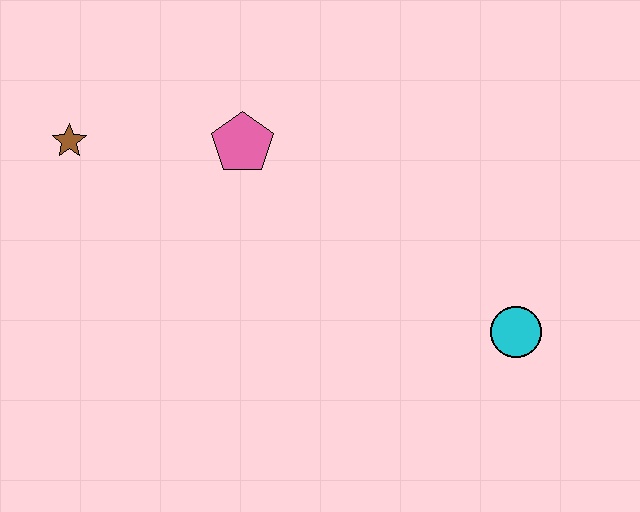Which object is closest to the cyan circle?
The pink pentagon is closest to the cyan circle.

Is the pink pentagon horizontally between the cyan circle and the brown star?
Yes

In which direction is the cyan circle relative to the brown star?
The cyan circle is to the right of the brown star.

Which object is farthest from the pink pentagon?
The cyan circle is farthest from the pink pentagon.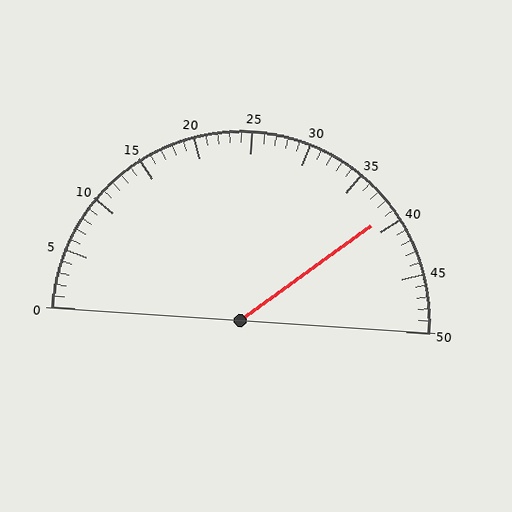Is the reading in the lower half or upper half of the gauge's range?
The reading is in the upper half of the range (0 to 50).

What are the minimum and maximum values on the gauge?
The gauge ranges from 0 to 50.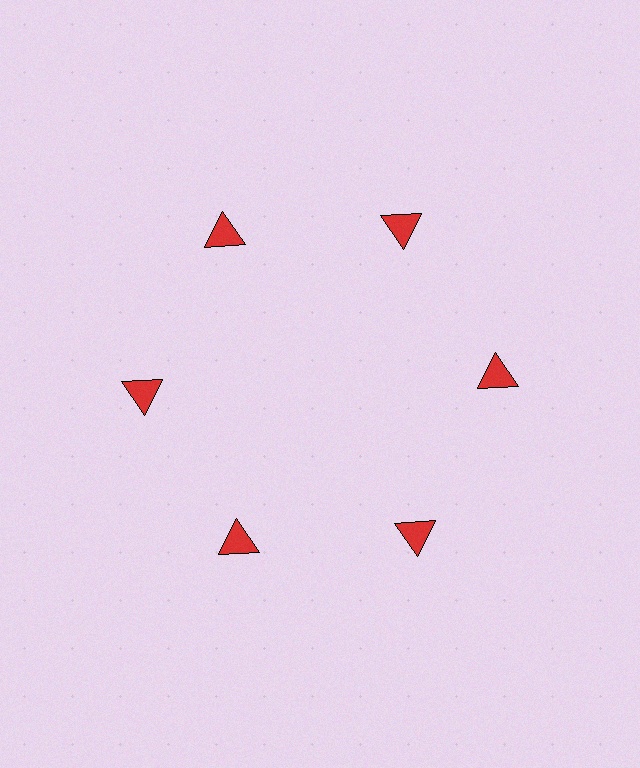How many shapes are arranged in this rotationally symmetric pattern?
There are 6 shapes, arranged in 6 groups of 1.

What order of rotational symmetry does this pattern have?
This pattern has 6-fold rotational symmetry.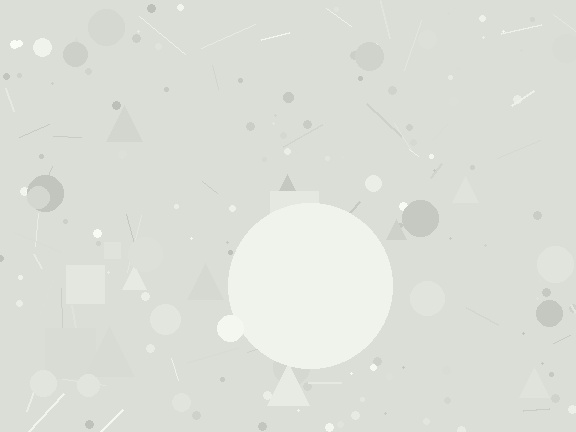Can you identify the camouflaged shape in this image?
The camouflaged shape is a circle.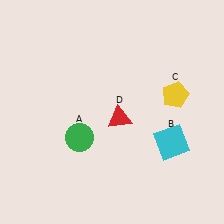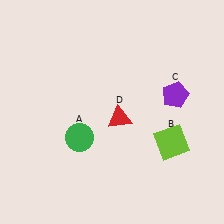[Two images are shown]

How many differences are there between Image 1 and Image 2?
There are 2 differences between the two images.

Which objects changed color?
B changed from cyan to lime. C changed from yellow to purple.